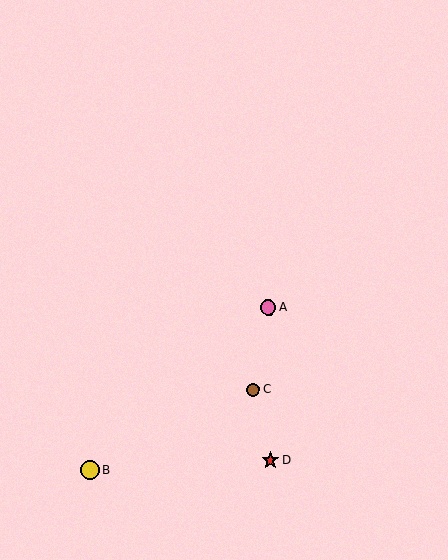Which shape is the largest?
The yellow circle (labeled B) is the largest.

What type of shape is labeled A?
Shape A is a pink circle.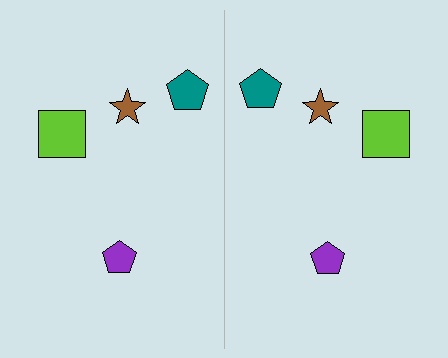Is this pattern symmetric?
Yes, this pattern has bilateral (reflection) symmetry.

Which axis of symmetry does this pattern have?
The pattern has a vertical axis of symmetry running through the center of the image.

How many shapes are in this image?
There are 8 shapes in this image.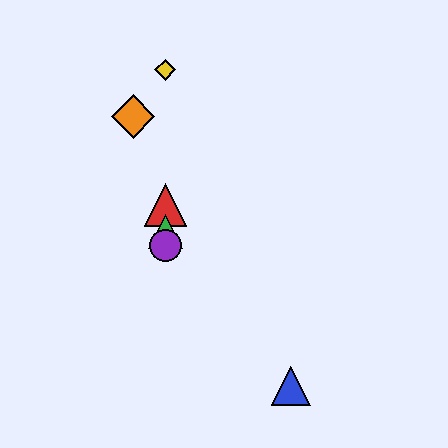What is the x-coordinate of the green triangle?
The green triangle is at x≈165.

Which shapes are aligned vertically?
The red triangle, the green triangle, the yellow diamond, the purple circle are aligned vertically.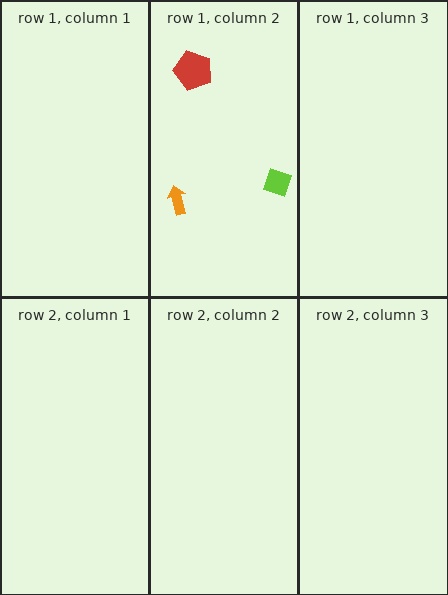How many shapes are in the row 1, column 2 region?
3.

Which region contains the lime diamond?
The row 1, column 2 region.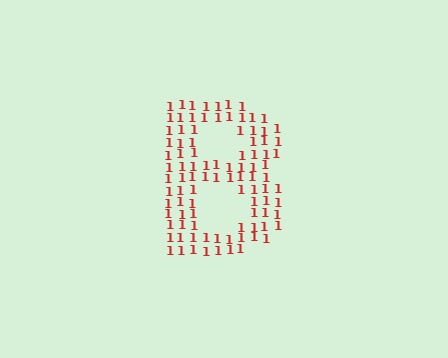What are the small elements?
The small elements are digit 1's.